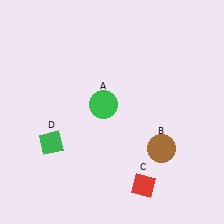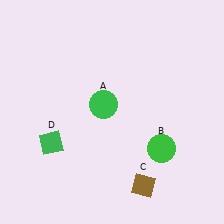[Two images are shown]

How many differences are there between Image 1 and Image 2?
There are 2 differences between the two images.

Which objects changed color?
B changed from brown to green. C changed from red to brown.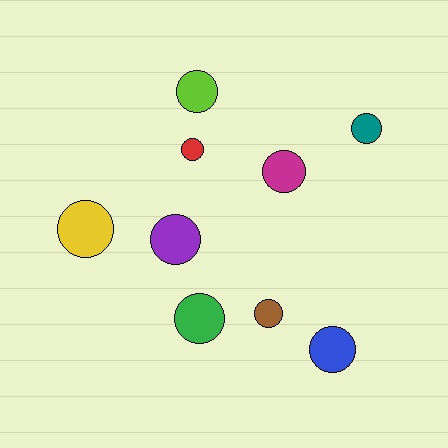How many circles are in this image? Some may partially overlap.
There are 9 circles.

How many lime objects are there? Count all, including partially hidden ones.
There is 1 lime object.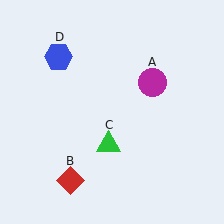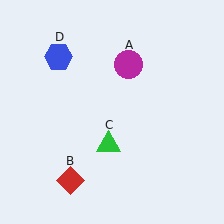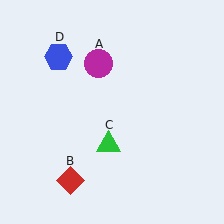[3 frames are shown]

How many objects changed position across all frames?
1 object changed position: magenta circle (object A).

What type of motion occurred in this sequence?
The magenta circle (object A) rotated counterclockwise around the center of the scene.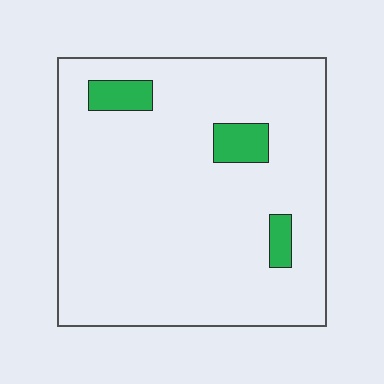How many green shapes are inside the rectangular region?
3.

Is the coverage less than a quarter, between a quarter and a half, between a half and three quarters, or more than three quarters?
Less than a quarter.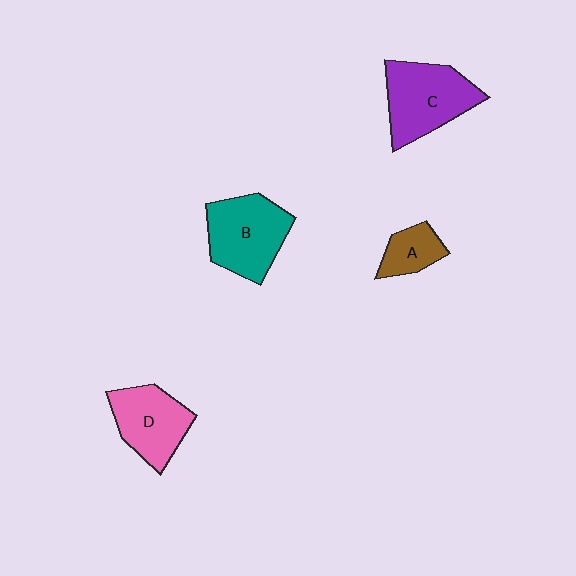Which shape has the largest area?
Shape C (purple).